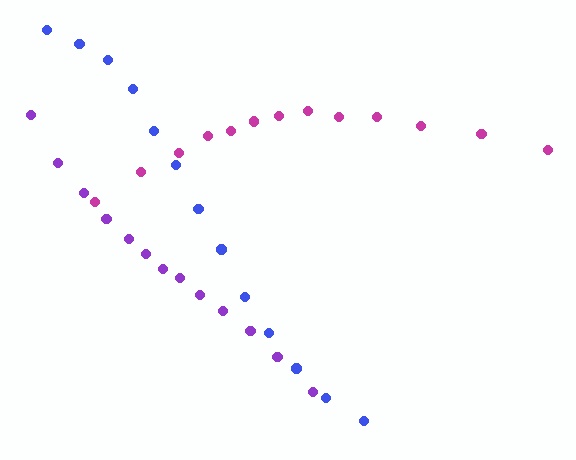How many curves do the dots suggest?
There are 3 distinct paths.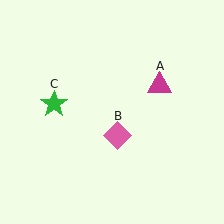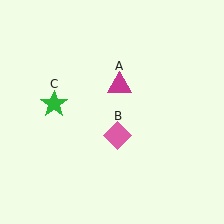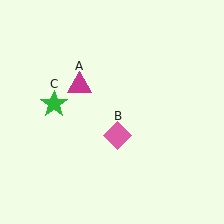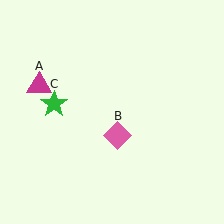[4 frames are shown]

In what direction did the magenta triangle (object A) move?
The magenta triangle (object A) moved left.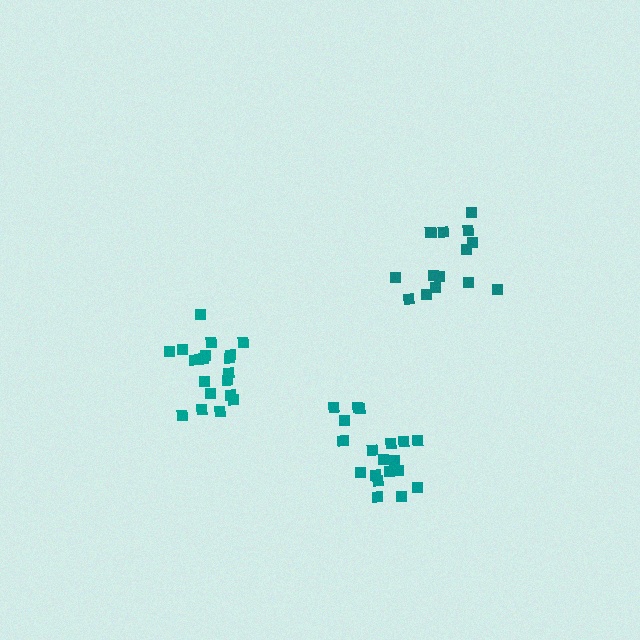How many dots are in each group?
Group 1: 20 dots, Group 2: 15 dots, Group 3: 20 dots (55 total).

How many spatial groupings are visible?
There are 3 spatial groupings.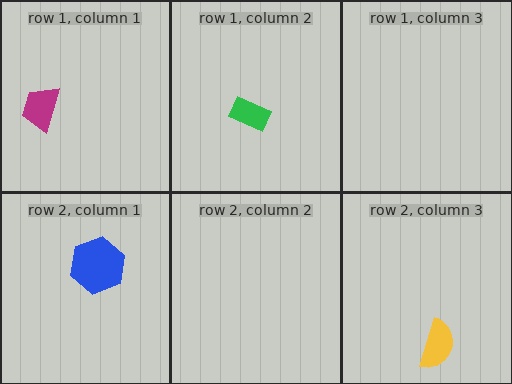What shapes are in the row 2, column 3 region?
The yellow semicircle.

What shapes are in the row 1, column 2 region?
The green rectangle.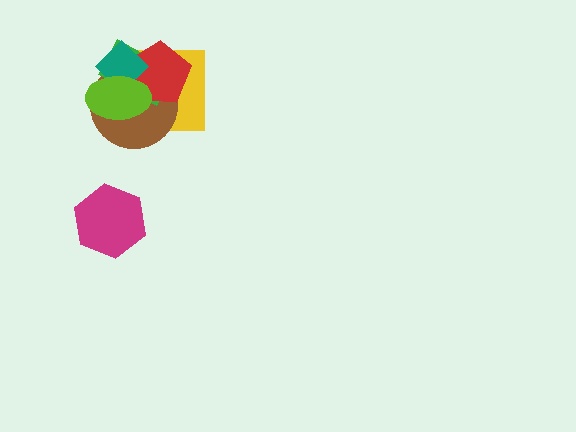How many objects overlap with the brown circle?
5 objects overlap with the brown circle.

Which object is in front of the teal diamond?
The lime ellipse is in front of the teal diamond.